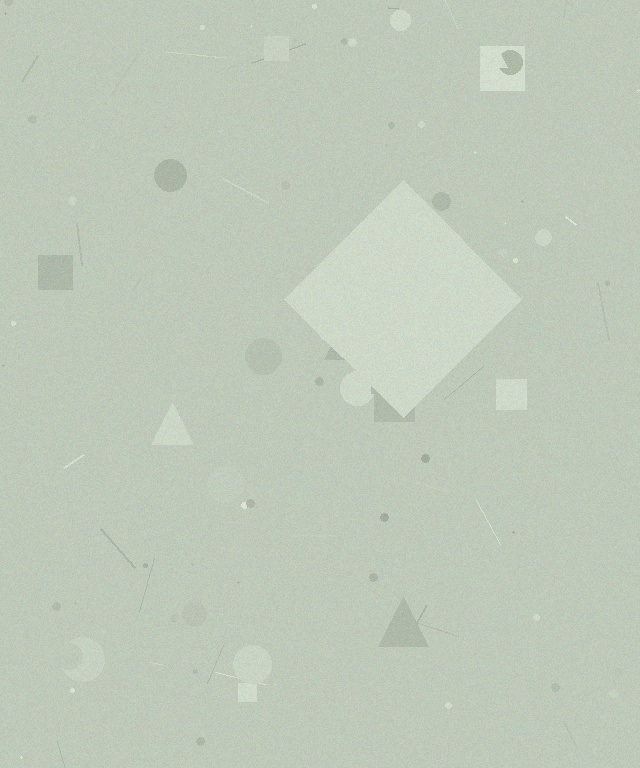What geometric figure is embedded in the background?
A diamond is embedded in the background.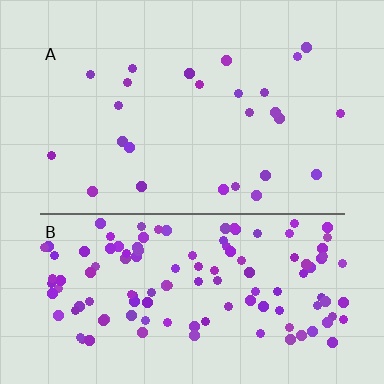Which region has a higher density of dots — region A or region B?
B (the bottom).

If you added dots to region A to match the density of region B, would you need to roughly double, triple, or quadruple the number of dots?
Approximately quadruple.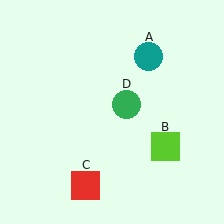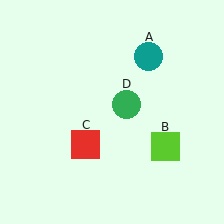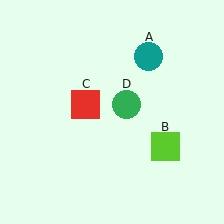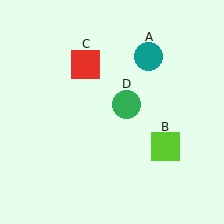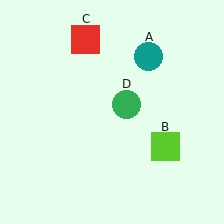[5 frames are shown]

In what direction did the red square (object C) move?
The red square (object C) moved up.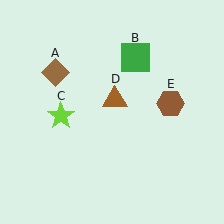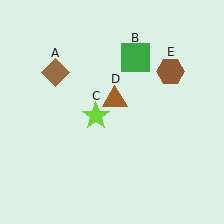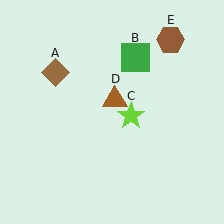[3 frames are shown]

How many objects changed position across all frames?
2 objects changed position: lime star (object C), brown hexagon (object E).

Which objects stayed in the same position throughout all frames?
Brown diamond (object A) and green square (object B) and brown triangle (object D) remained stationary.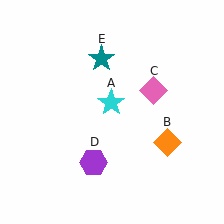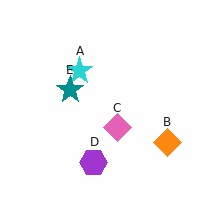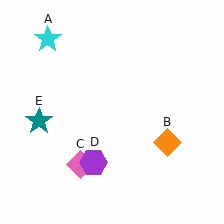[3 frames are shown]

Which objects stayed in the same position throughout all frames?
Orange diamond (object B) and purple hexagon (object D) remained stationary.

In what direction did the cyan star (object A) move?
The cyan star (object A) moved up and to the left.